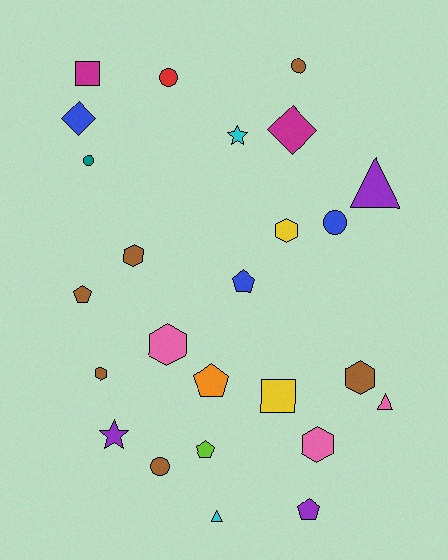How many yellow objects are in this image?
There are 2 yellow objects.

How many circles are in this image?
There are 5 circles.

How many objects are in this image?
There are 25 objects.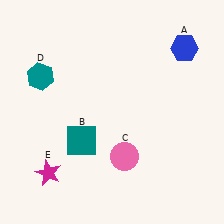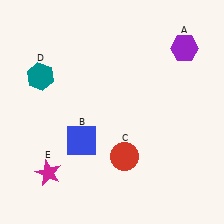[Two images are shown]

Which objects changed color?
A changed from blue to purple. B changed from teal to blue. C changed from pink to red.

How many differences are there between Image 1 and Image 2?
There are 3 differences between the two images.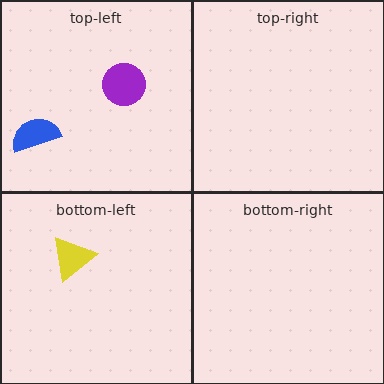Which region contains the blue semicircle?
The top-left region.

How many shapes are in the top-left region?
2.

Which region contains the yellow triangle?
The bottom-left region.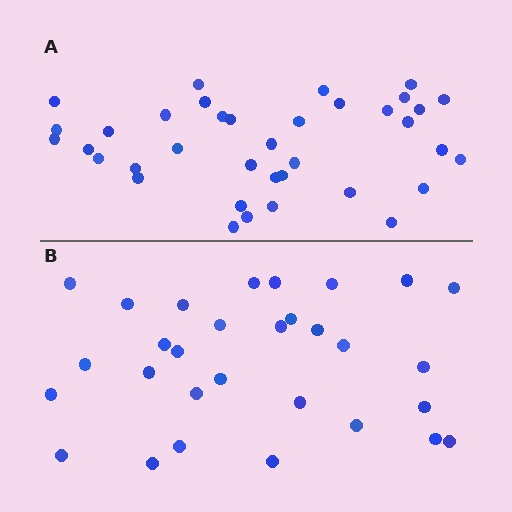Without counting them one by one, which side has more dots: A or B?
Region A (the top region) has more dots.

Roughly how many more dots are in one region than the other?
Region A has roughly 8 or so more dots than region B.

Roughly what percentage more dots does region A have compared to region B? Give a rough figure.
About 25% more.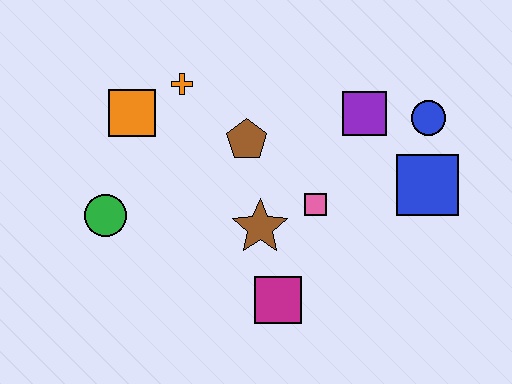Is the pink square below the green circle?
No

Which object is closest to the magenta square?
The brown star is closest to the magenta square.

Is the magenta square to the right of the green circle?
Yes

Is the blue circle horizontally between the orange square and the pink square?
No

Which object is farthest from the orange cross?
The blue square is farthest from the orange cross.